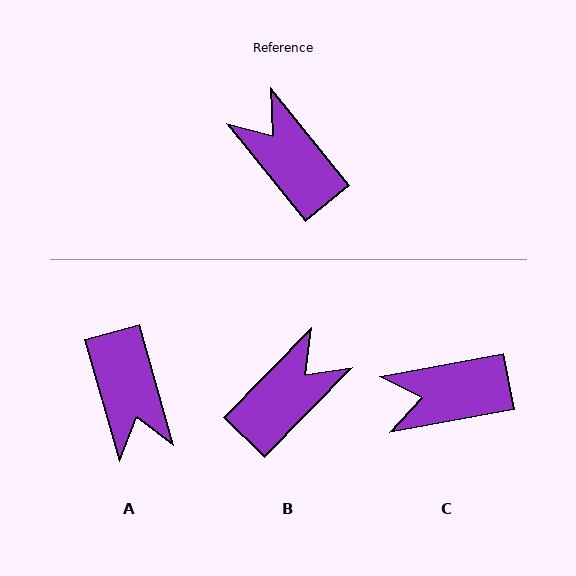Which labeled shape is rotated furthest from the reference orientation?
A, about 157 degrees away.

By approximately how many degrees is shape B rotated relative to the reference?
Approximately 84 degrees clockwise.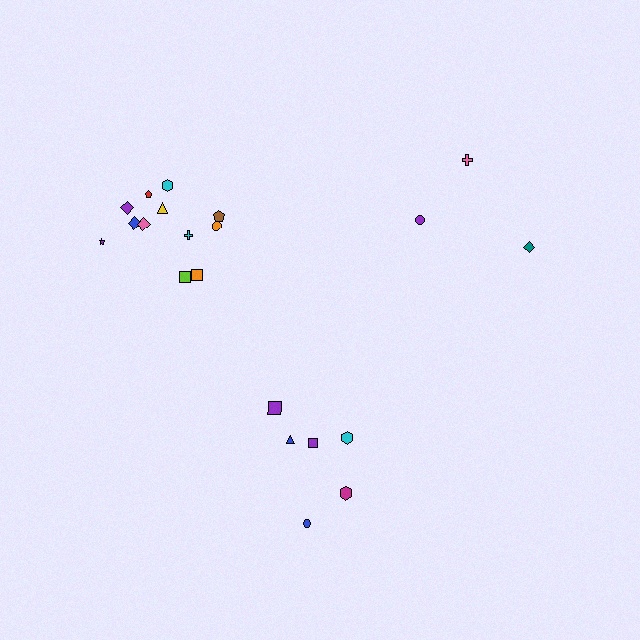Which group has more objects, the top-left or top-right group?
The top-left group.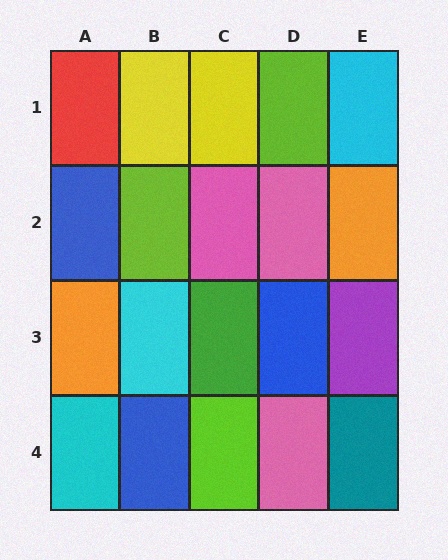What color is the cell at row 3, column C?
Green.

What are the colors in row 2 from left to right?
Blue, lime, pink, pink, orange.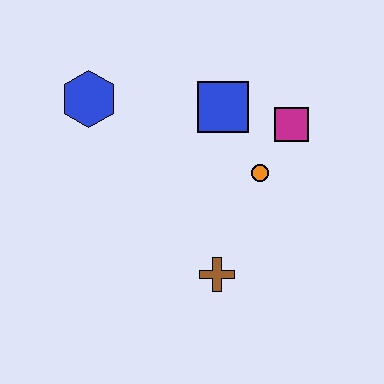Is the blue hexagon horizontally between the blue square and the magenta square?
No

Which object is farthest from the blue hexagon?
The brown cross is farthest from the blue hexagon.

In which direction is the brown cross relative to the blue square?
The brown cross is below the blue square.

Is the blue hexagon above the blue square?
Yes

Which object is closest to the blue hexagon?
The blue square is closest to the blue hexagon.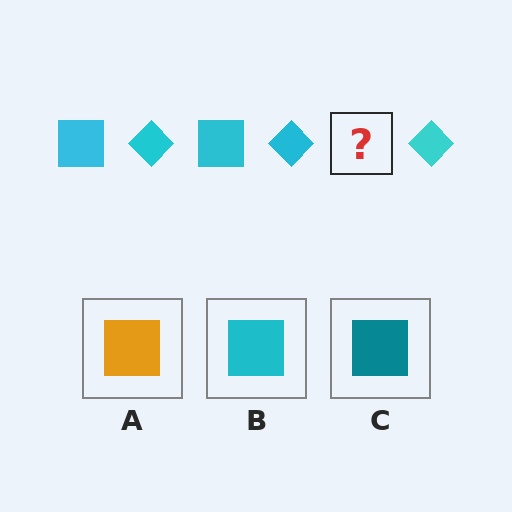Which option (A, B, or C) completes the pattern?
B.